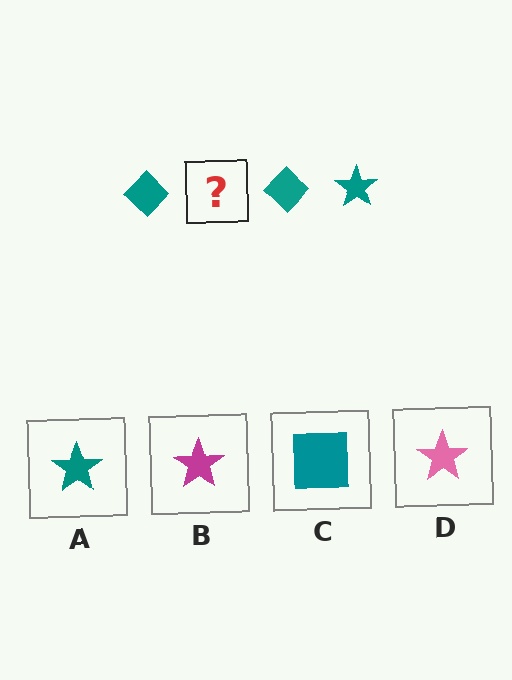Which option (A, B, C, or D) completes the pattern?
A.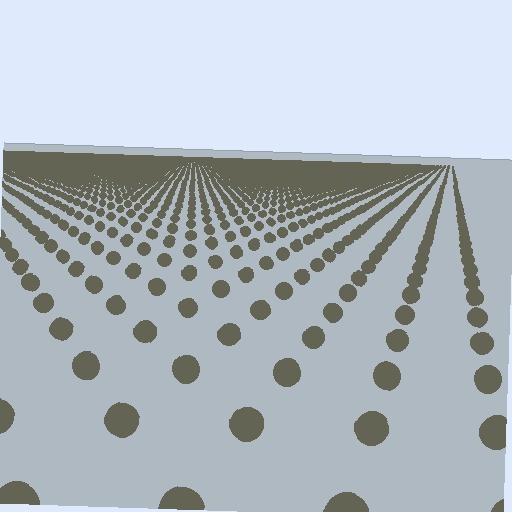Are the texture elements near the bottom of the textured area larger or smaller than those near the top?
Larger. Near the bottom, elements are closer to the viewer and appear at a bigger on-screen size.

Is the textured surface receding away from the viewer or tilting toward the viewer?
The surface is receding away from the viewer. Texture elements get smaller and denser toward the top.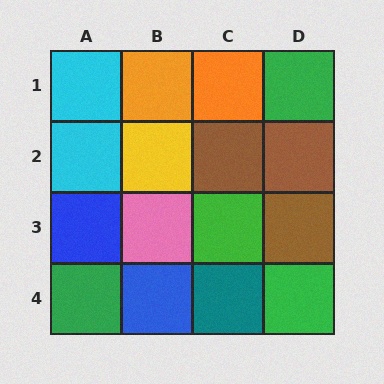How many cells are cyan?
2 cells are cyan.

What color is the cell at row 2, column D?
Brown.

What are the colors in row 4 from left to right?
Green, blue, teal, green.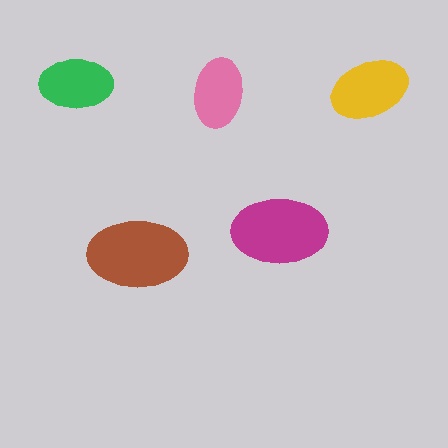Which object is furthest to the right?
The yellow ellipse is rightmost.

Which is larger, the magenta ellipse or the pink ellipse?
The magenta one.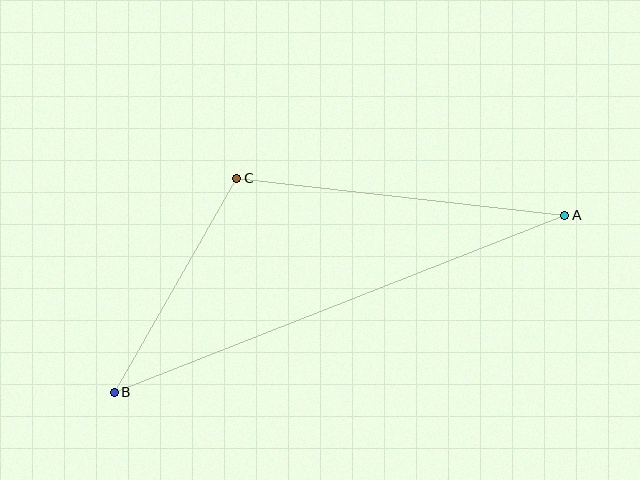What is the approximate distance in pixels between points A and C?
The distance between A and C is approximately 330 pixels.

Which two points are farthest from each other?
Points A and B are farthest from each other.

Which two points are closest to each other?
Points B and C are closest to each other.